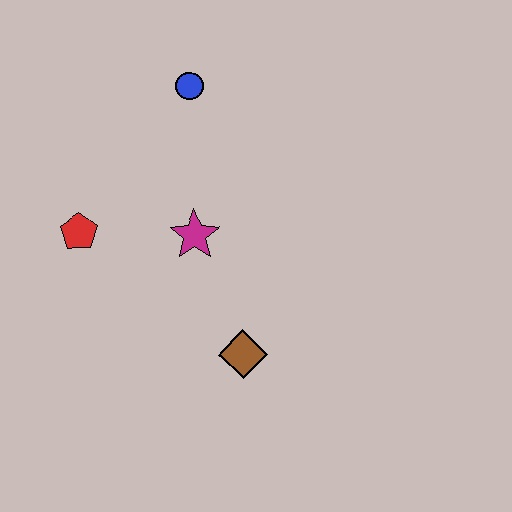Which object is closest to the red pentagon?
The magenta star is closest to the red pentagon.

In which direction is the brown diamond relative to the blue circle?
The brown diamond is below the blue circle.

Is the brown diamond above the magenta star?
No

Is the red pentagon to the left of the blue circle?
Yes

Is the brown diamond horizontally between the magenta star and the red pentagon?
No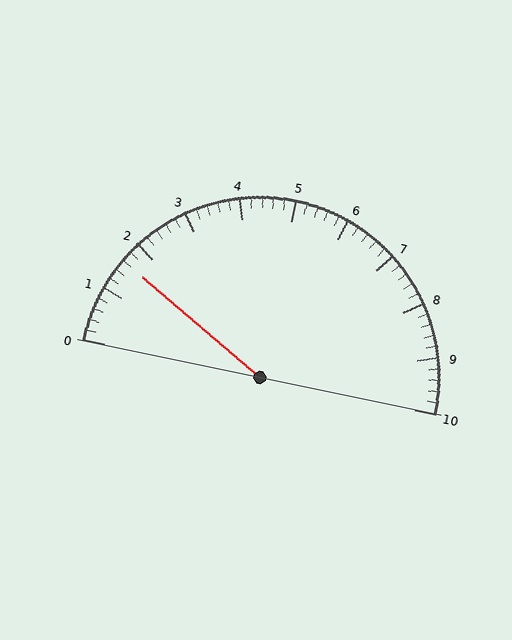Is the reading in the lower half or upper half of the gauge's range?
The reading is in the lower half of the range (0 to 10).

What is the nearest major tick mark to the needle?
The nearest major tick mark is 2.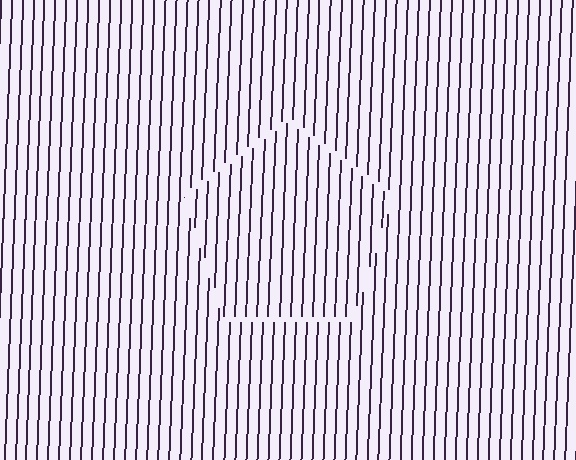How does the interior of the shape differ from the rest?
The interior of the shape contains the same grating, shifted by half a period — the contour is defined by the phase discontinuity where line-ends from the inner and outer gratings abut.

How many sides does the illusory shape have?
5 sides — the line-ends trace a pentagon.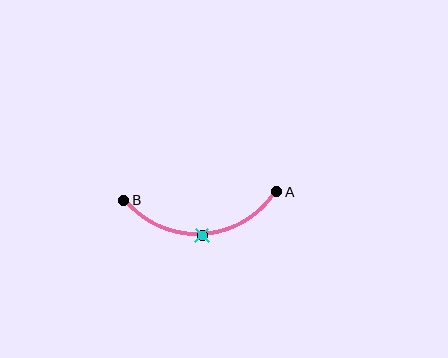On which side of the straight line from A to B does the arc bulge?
The arc bulges below the straight line connecting A and B.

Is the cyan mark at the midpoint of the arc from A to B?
Yes. The cyan mark lies on the arc at equal arc-length from both A and B — it is the arc midpoint.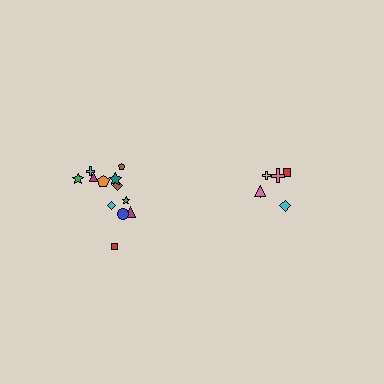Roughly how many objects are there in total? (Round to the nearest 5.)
Roughly 20 objects in total.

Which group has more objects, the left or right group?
The left group.